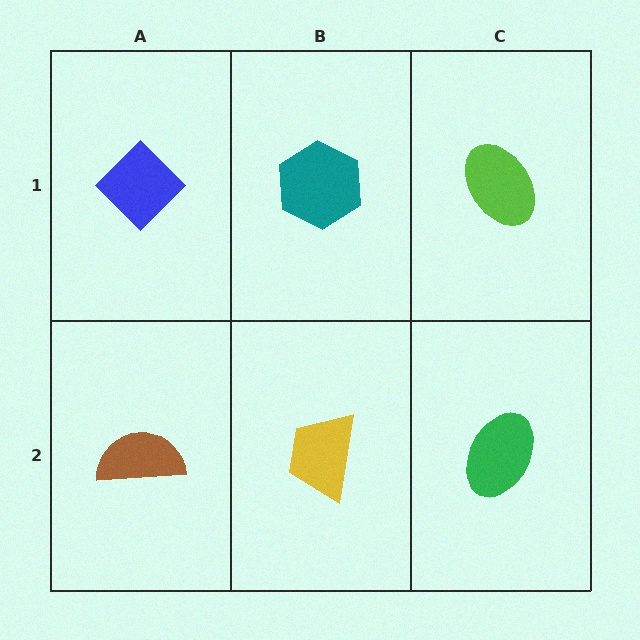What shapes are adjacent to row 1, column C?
A green ellipse (row 2, column C), a teal hexagon (row 1, column B).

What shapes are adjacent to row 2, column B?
A teal hexagon (row 1, column B), a brown semicircle (row 2, column A), a green ellipse (row 2, column C).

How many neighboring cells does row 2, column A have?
2.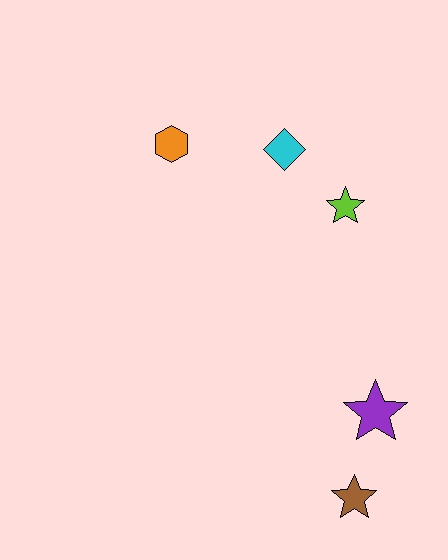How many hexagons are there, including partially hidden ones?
There is 1 hexagon.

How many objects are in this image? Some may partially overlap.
There are 5 objects.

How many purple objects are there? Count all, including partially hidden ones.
There is 1 purple object.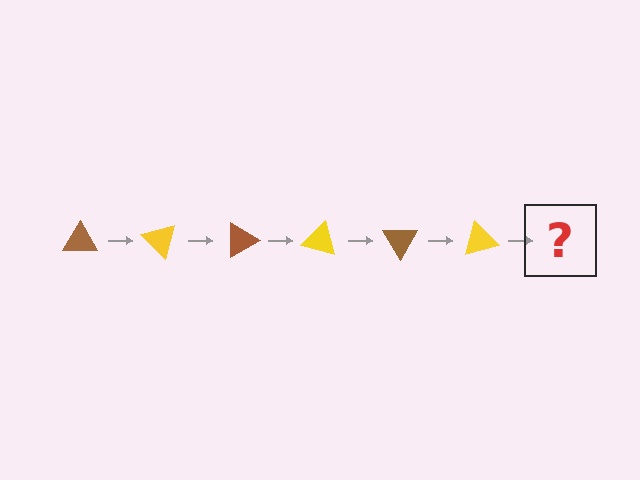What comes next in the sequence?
The next element should be a brown triangle, rotated 270 degrees from the start.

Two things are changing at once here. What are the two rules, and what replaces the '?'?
The two rules are that it rotates 45 degrees each step and the color cycles through brown and yellow. The '?' should be a brown triangle, rotated 270 degrees from the start.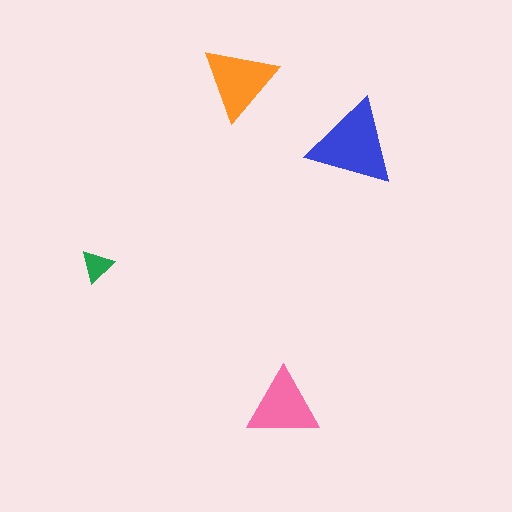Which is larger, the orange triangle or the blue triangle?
The blue one.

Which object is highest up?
The orange triangle is topmost.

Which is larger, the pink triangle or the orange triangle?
The orange one.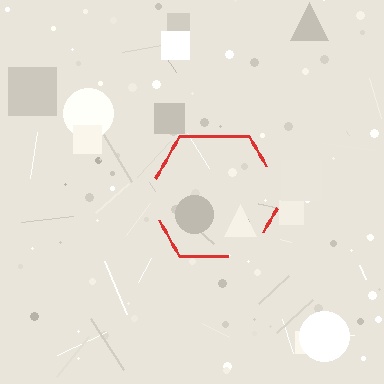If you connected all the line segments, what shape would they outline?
They would outline a hexagon.